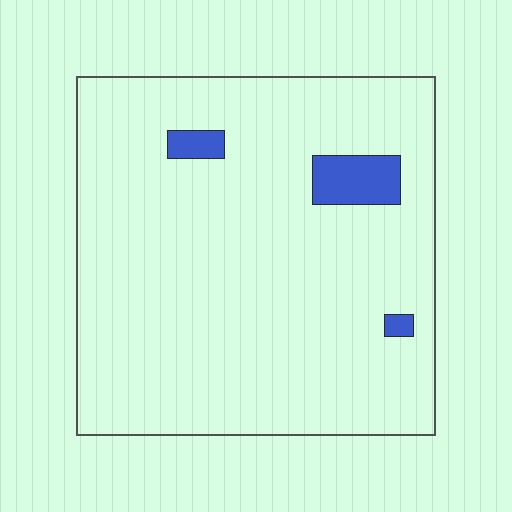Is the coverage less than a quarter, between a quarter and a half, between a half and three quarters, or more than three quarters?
Less than a quarter.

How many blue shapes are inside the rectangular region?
3.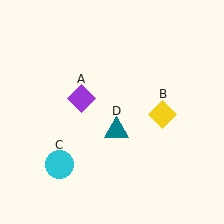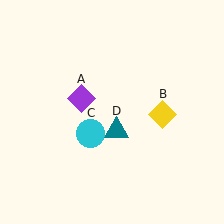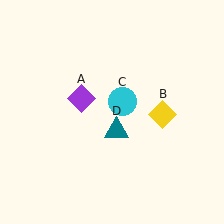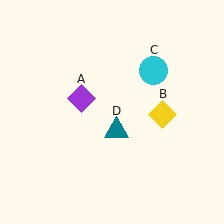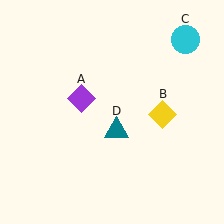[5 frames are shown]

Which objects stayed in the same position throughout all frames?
Purple diamond (object A) and yellow diamond (object B) and teal triangle (object D) remained stationary.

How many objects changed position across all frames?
1 object changed position: cyan circle (object C).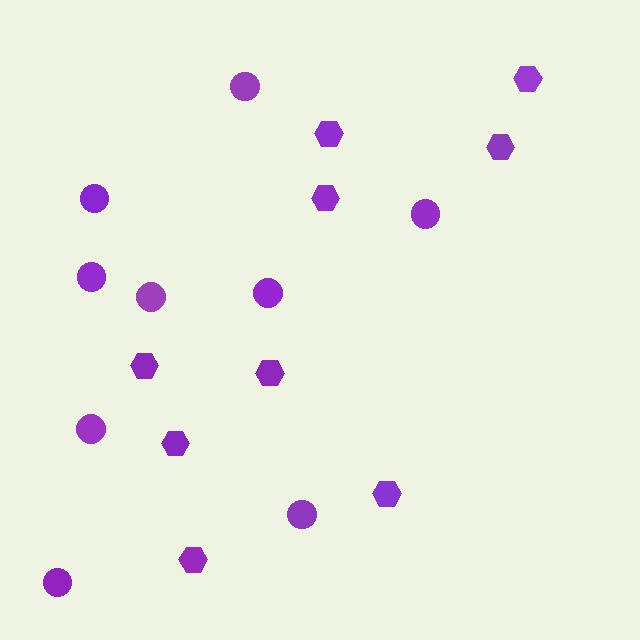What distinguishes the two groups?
There are 2 groups: one group of hexagons (9) and one group of circles (9).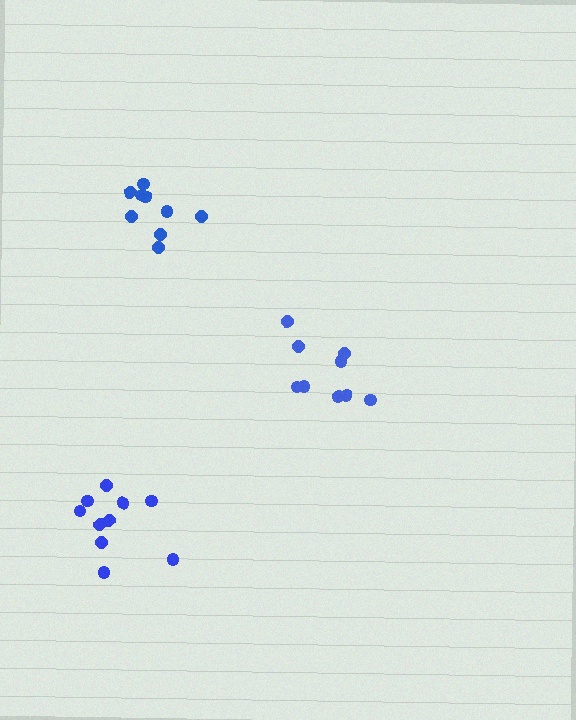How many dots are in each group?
Group 1: 10 dots, Group 2: 9 dots, Group 3: 9 dots (28 total).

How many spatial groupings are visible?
There are 3 spatial groupings.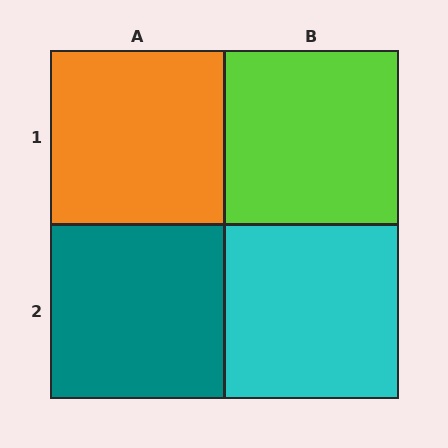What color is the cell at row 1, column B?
Lime.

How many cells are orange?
1 cell is orange.